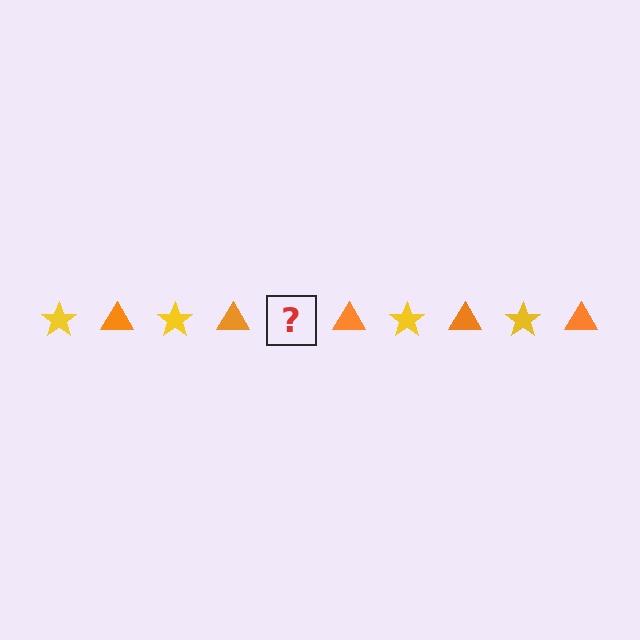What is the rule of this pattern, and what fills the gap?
The rule is that the pattern alternates between yellow star and orange triangle. The gap should be filled with a yellow star.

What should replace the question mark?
The question mark should be replaced with a yellow star.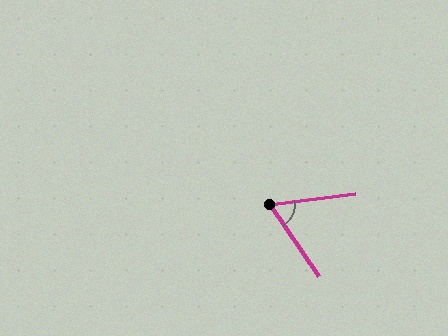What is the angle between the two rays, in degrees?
Approximately 62 degrees.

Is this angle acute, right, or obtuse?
It is acute.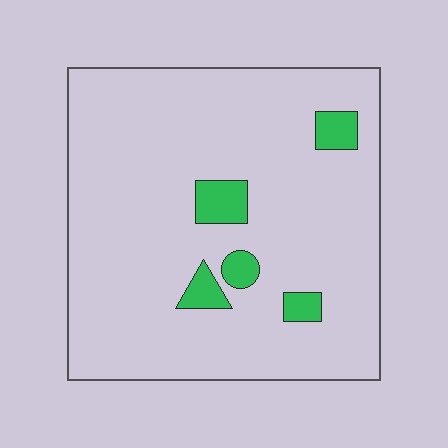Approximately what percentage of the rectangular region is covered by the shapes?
Approximately 10%.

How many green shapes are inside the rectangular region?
5.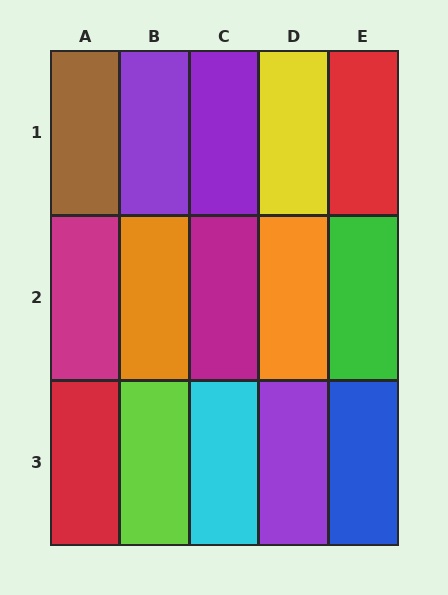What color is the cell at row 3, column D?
Purple.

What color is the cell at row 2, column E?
Green.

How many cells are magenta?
2 cells are magenta.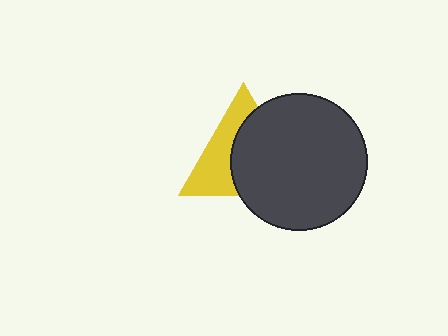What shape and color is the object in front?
The object in front is a dark gray circle.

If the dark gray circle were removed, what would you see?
You would see the complete yellow triangle.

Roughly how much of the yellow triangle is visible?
A small part of it is visible (roughly 44%).